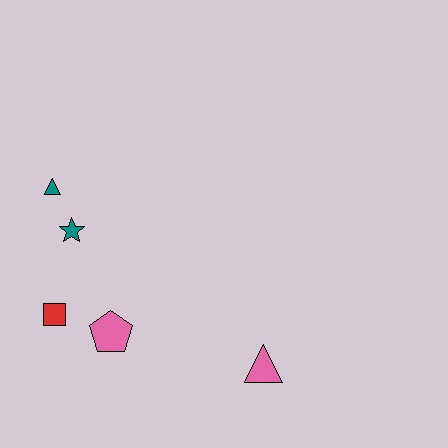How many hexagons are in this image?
There are no hexagons.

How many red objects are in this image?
There is 1 red object.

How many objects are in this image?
There are 5 objects.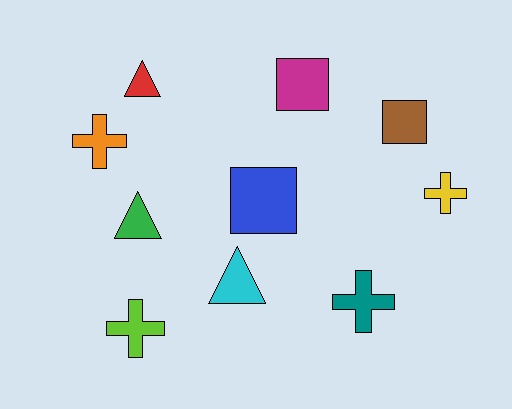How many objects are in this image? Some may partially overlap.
There are 10 objects.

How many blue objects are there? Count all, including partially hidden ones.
There is 1 blue object.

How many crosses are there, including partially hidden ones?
There are 4 crosses.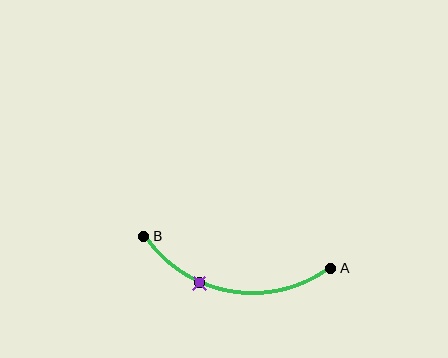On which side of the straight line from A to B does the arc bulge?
The arc bulges below the straight line connecting A and B.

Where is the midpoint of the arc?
The arc midpoint is the point on the curve farthest from the straight line joining A and B. It sits below that line.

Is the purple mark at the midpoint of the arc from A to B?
No. The purple mark lies on the arc but is closer to endpoint B. The arc midpoint would be at the point on the curve equidistant along the arc from both A and B.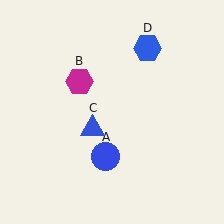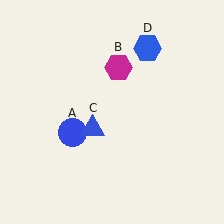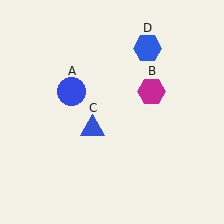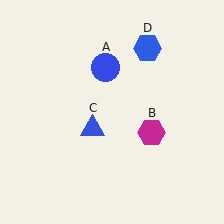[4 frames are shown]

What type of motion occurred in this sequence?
The blue circle (object A), magenta hexagon (object B) rotated clockwise around the center of the scene.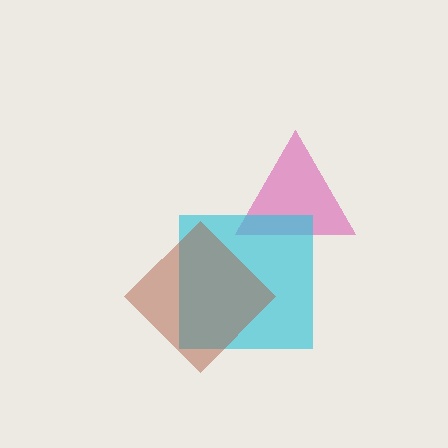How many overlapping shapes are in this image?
There are 3 overlapping shapes in the image.